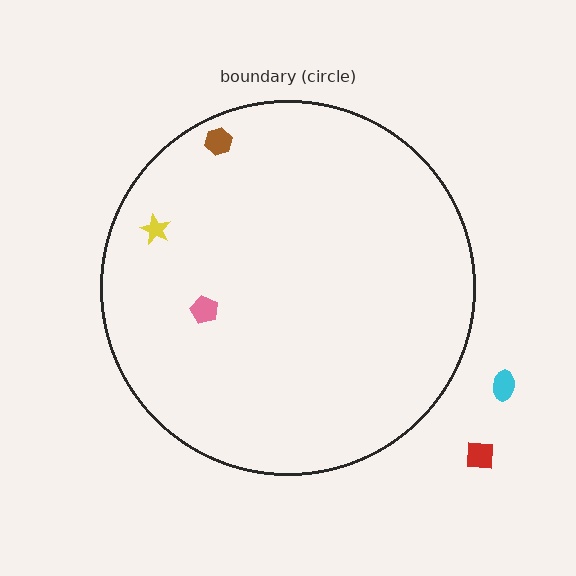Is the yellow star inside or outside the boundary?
Inside.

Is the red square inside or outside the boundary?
Outside.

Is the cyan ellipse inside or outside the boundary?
Outside.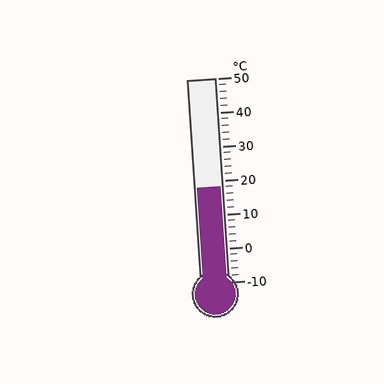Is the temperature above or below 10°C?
The temperature is above 10°C.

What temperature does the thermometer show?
The thermometer shows approximately 18°C.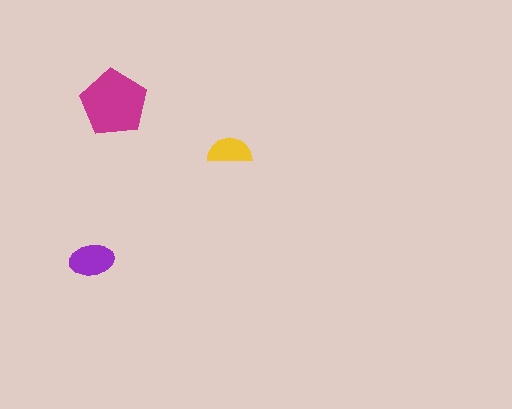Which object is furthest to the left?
The purple ellipse is leftmost.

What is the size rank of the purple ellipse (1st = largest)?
2nd.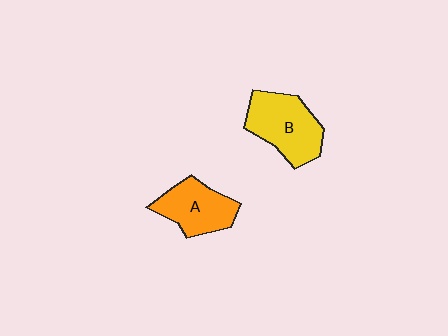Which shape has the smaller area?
Shape A (orange).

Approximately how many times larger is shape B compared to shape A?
Approximately 1.2 times.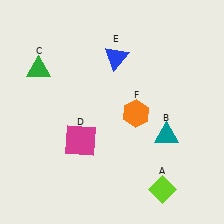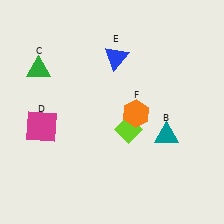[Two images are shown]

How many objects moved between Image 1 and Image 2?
2 objects moved between the two images.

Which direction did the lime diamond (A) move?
The lime diamond (A) moved up.